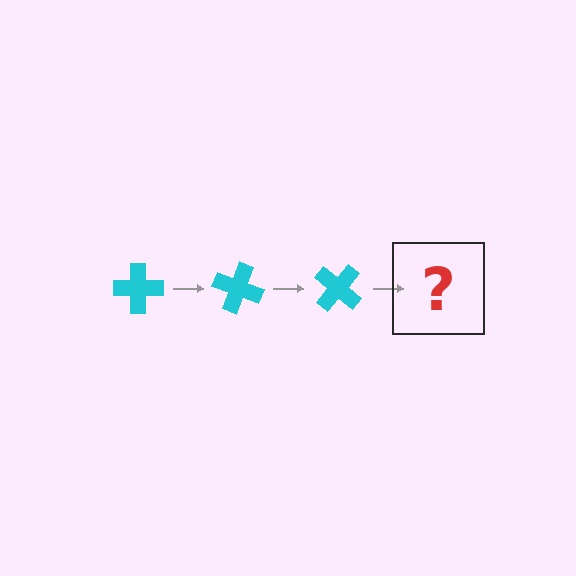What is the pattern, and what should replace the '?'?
The pattern is that the cross rotates 20 degrees each step. The '?' should be a cyan cross rotated 60 degrees.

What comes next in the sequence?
The next element should be a cyan cross rotated 60 degrees.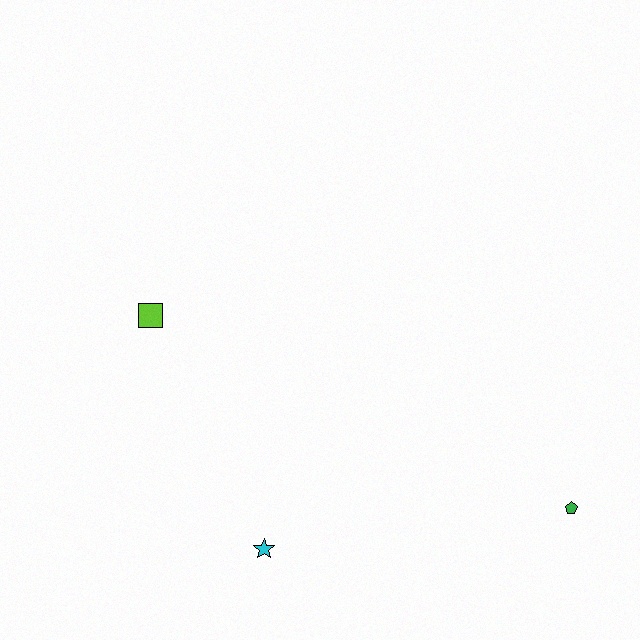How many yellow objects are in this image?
There are no yellow objects.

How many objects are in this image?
There are 3 objects.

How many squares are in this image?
There is 1 square.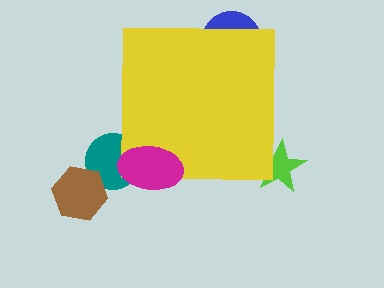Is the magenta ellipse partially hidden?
No, the magenta ellipse is fully visible.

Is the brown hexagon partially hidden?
No, the brown hexagon is fully visible.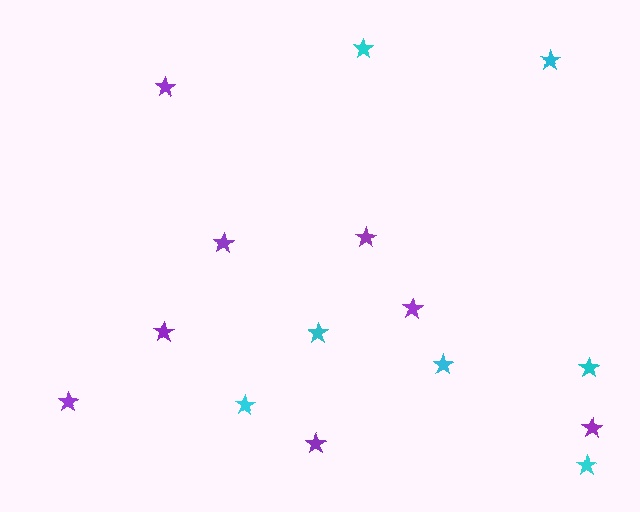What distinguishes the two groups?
There are 2 groups: one group of cyan stars (7) and one group of purple stars (8).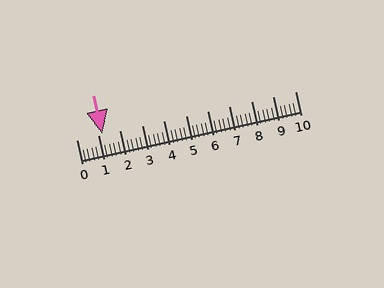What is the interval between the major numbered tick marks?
The major tick marks are spaced 1 units apart.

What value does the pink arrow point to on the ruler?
The pink arrow points to approximately 1.2.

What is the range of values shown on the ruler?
The ruler shows values from 0 to 10.